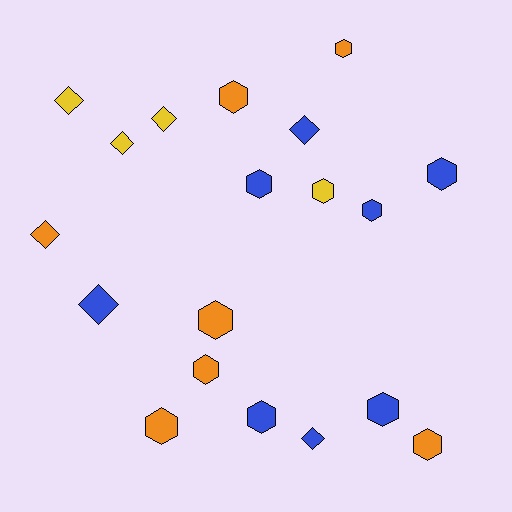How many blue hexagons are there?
There are 5 blue hexagons.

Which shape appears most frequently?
Hexagon, with 12 objects.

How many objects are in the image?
There are 19 objects.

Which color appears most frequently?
Blue, with 8 objects.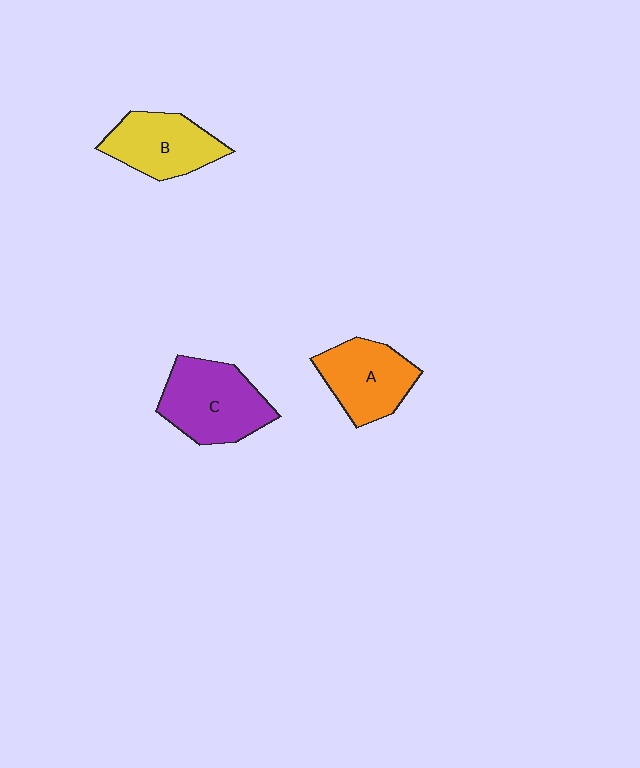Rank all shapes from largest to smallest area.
From largest to smallest: C (purple), A (orange), B (yellow).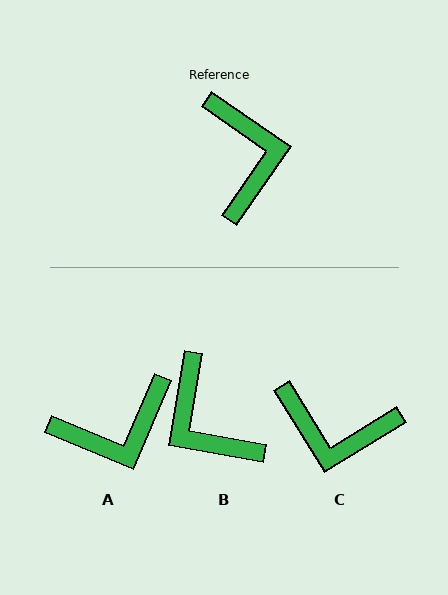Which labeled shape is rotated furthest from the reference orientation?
B, about 155 degrees away.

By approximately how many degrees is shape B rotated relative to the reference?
Approximately 155 degrees clockwise.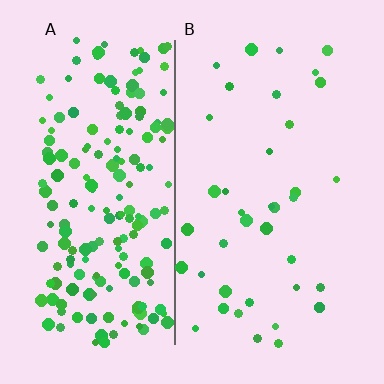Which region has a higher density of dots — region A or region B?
A (the left).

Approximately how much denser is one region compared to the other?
Approximately 4.8× — region A over region B.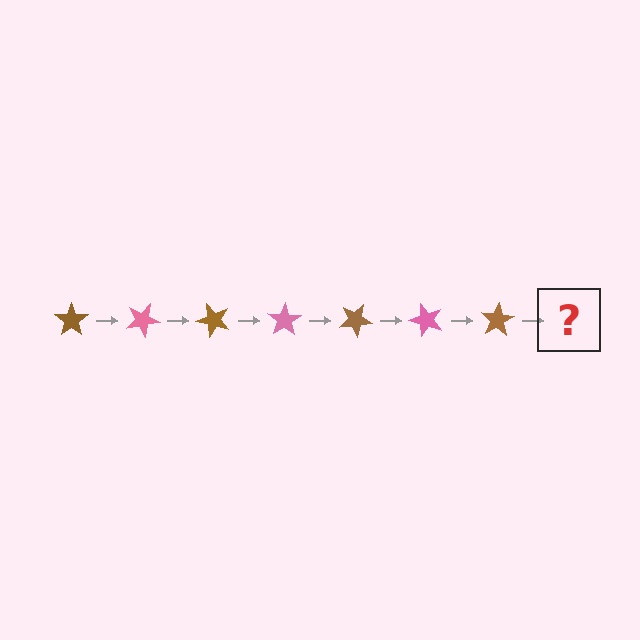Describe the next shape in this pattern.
It should be a pink star, rotated 175 degrees from the start.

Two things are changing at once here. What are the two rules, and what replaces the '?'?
The two rules are that it rotates 25 degrees each step and the color cycles through brown and pink. The '?' should be a pink star, rotated 175 degrees from the start.